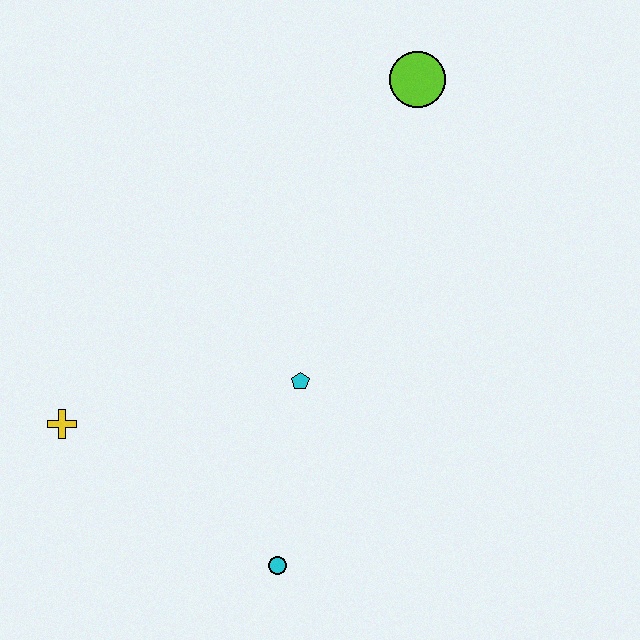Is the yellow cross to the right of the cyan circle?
No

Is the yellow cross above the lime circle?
No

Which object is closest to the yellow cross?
The cyan pentagon is closest to the yellow cross.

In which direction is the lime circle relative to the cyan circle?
The lime circle is above the cyan circle.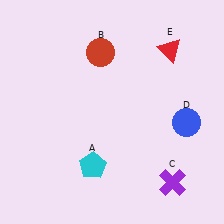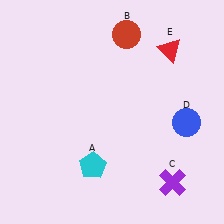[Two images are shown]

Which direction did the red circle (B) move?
The red circle (B) moved right.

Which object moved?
The red circle (B) moved right.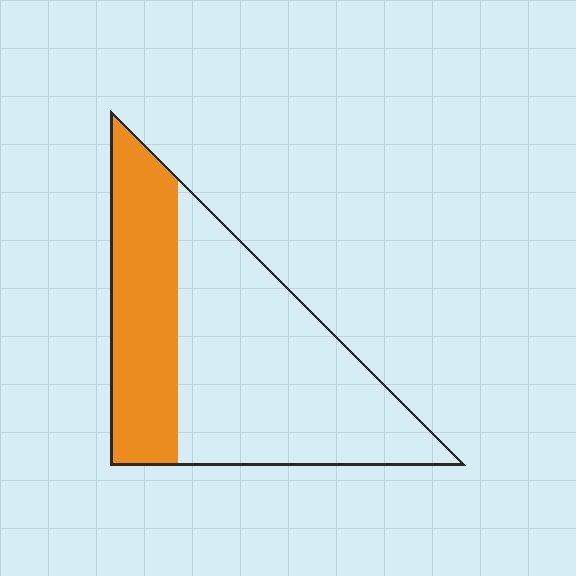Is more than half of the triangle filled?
No.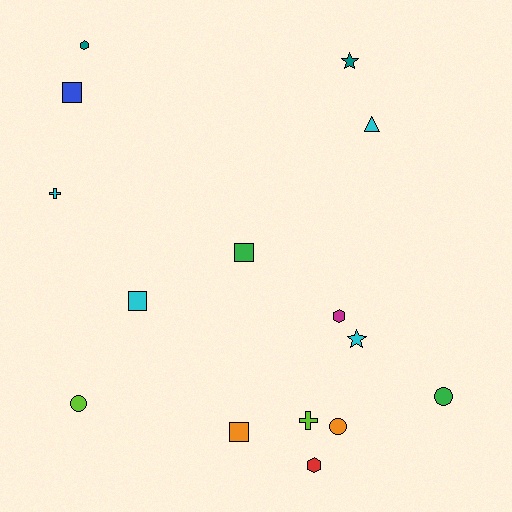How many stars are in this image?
There are 2 stars.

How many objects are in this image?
There are 15 objects.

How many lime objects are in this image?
There are 2 lime objects.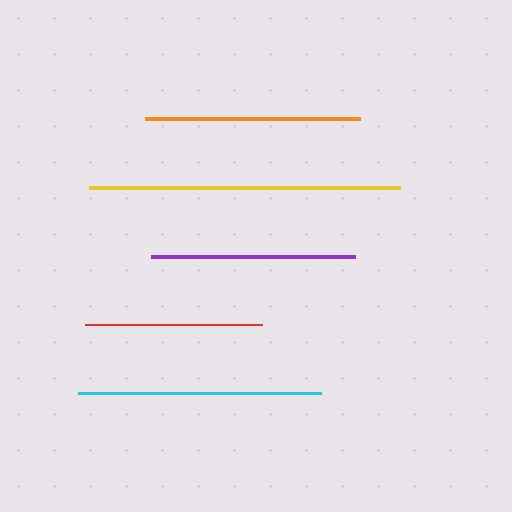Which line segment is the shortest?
The red line is the shortest at approximately 177 pixels.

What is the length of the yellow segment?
The yellow segment is approximately 311 pixels long.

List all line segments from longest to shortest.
From longest to shortest: yellow, cyan, orange, purple, red.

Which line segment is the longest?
The yellow line is the longest at approximately 311 pixels.